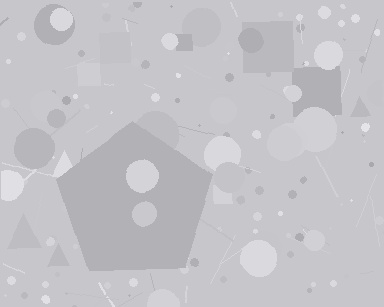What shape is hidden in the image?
A pentagon is hidden in the image.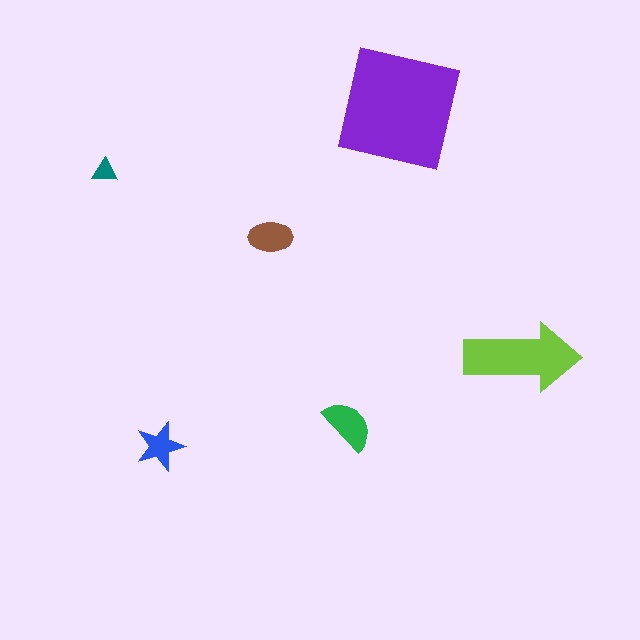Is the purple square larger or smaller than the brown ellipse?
Larger.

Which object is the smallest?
The teal triangle.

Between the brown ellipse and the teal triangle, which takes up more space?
The brown ellipse.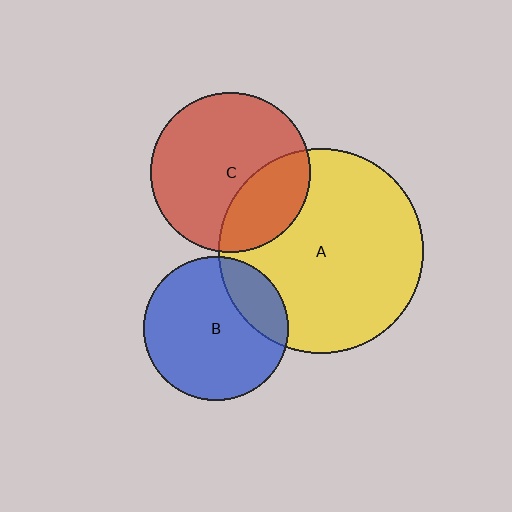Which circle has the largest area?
Circle A (yellow).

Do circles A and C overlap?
Yes.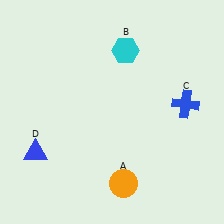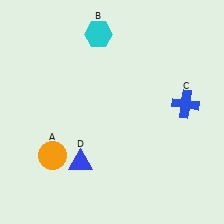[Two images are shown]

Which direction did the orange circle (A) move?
The orange circle (A) moved left.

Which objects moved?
The objects that moved are: the orange circle (A), the cyan hexagon (B), the blue triangle (D).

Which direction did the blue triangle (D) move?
The blue triangle (D) moved right.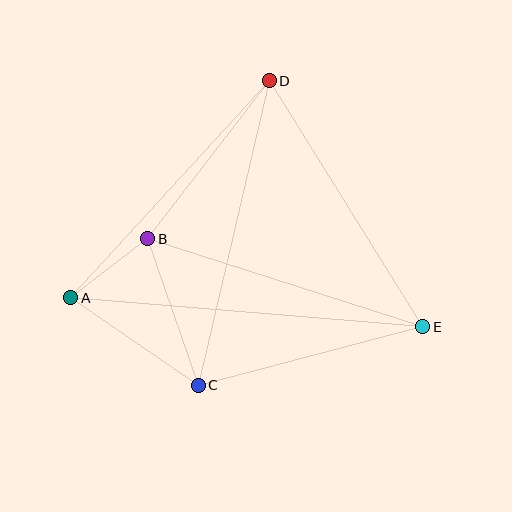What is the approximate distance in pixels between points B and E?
The distance between B and E is approximately 289 pixels.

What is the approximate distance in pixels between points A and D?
The distance between A and D is approximately 294 pixels.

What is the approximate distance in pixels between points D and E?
The distance between D and E is approximately 290 pixels.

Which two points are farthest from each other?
Points A and E are farthest from each other.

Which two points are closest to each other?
Points A and B are closest to each other.